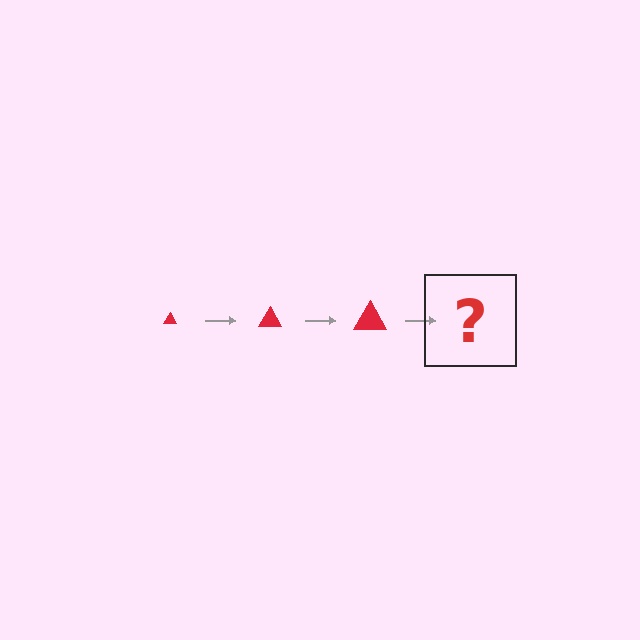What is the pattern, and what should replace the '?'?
The pattern is that the triangle gets progressively larger each step. The '?' should be a red triangle, larger than the previous one.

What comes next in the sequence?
The next element should be a red triangle, larger than the previous one.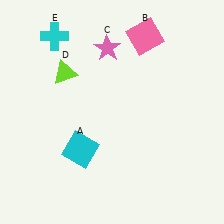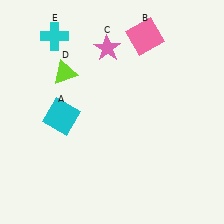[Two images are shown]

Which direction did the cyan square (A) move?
The cyan square (A) moved up.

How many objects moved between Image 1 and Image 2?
1 object moved between the two images.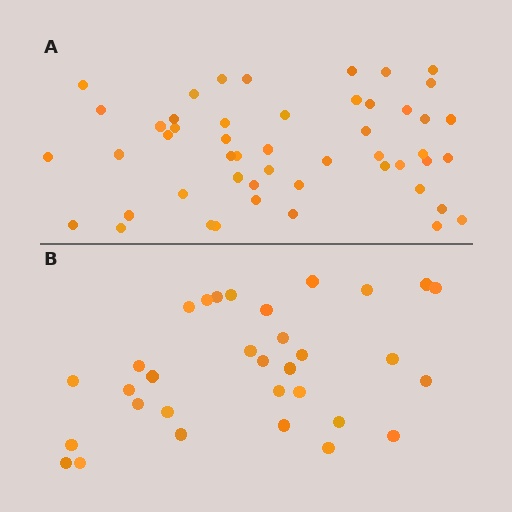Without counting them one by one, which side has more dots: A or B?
Region A (the top region) has more dots.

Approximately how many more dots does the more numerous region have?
Region A has approximately 20 more dots than region B.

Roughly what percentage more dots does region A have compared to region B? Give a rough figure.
About 55% more.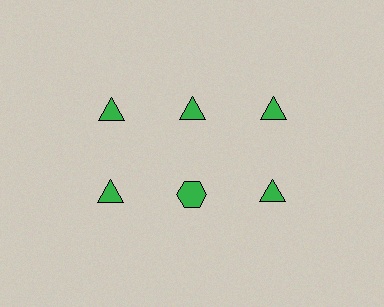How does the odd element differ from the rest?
It has a different shape: hexagon instead of triangle.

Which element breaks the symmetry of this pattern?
The green hexagon in the second row, second from left column breaks the symmetry. All other shapes are green triangles.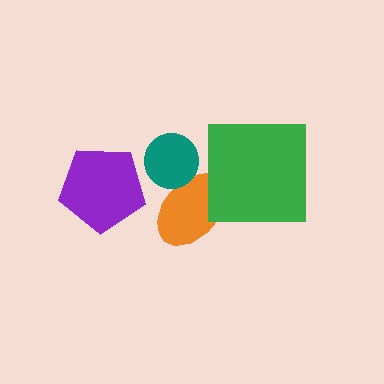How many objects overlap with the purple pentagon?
0 objects overlap with the purple pentagon.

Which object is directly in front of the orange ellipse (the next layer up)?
The teal circle is directly in front of the orange ellipse.